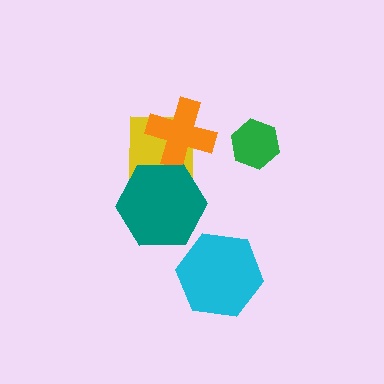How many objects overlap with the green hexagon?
0 objects overlap with the green hexagon.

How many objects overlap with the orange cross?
1 object overlaps with the orange cross.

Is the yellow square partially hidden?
Yes, it is partially covered by another shape.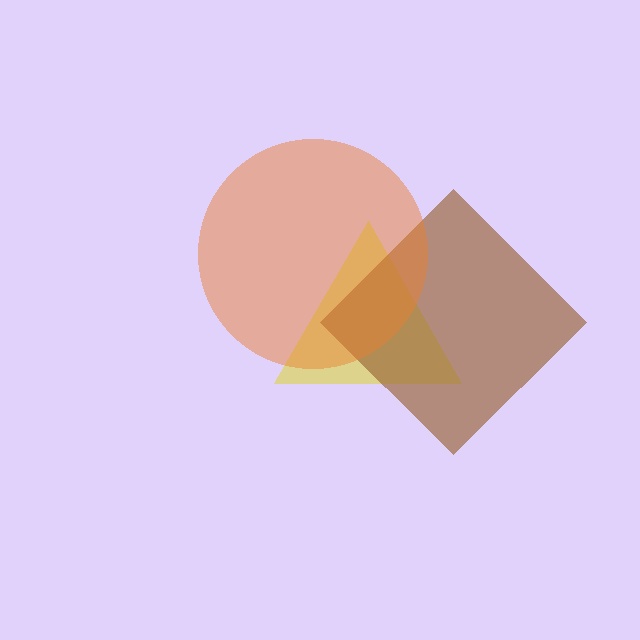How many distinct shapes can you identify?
There are 3 distinct shapes: a yellow triangle, a brown diamond, an orange circle.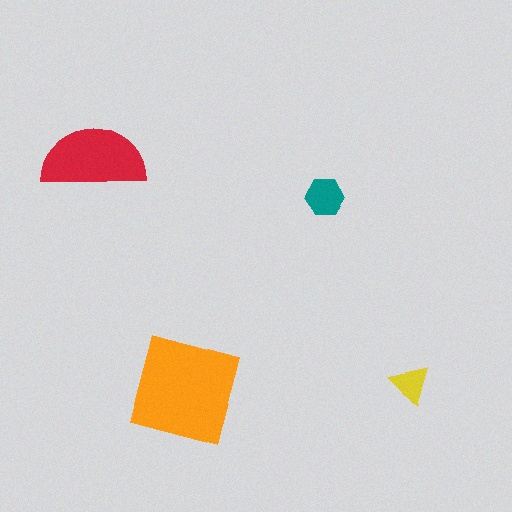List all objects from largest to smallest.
The orange diamond, the red semicircle, the teal hexagon, the yellow triangle.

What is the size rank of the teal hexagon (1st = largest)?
3rd.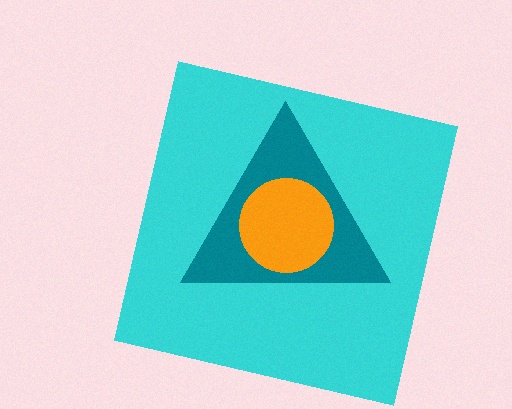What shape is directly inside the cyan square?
The teal triangle.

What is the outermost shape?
The cyan square.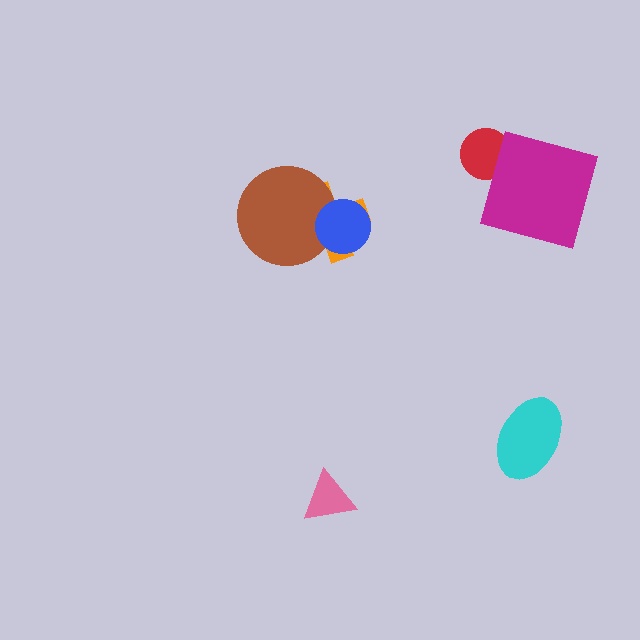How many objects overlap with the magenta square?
1 object overlaps with the magenta square.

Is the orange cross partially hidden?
Yes, it is partially covered by another shape.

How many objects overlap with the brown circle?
2 objects overlap with the brown circle.